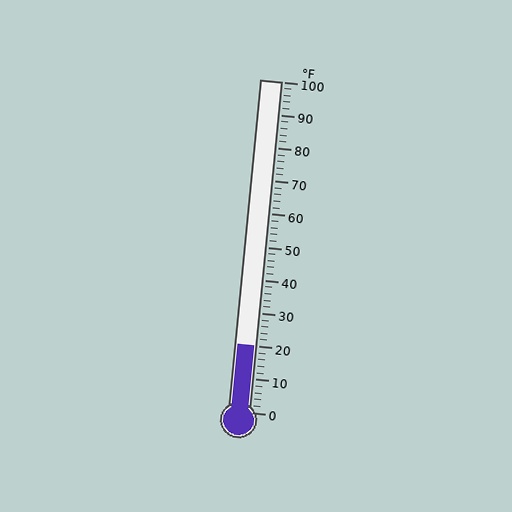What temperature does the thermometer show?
The thermometer shows approximately 20°F.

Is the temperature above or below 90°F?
The temperature is below 90°F.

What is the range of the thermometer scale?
The thermometer scale ranges from 0°F to 100°F.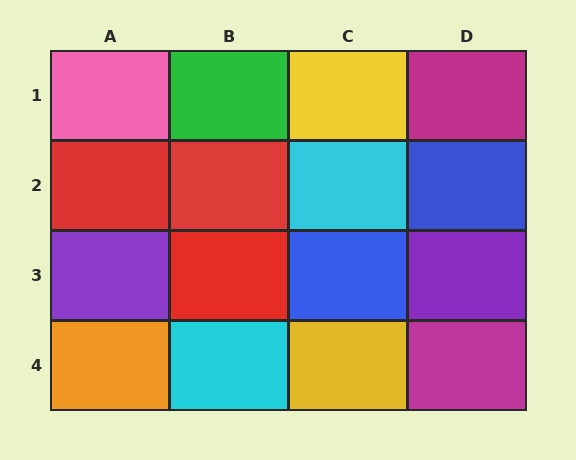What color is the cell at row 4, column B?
Cyan.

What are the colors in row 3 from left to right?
Purple, red, blue, purple.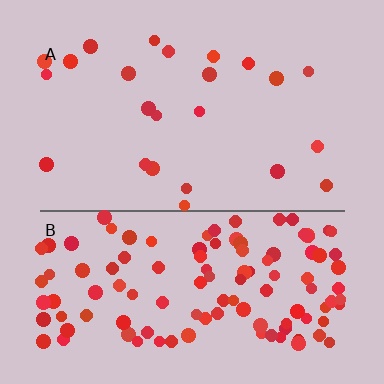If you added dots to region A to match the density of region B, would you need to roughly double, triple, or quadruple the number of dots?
Approximately quadruple.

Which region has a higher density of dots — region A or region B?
B (the bottom).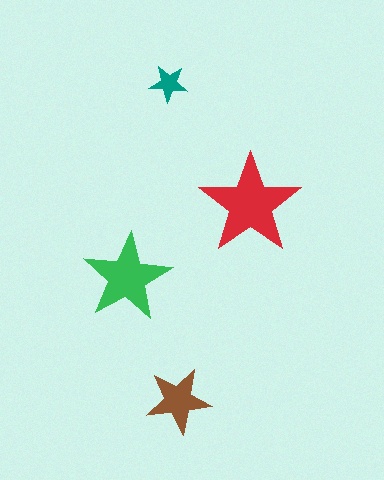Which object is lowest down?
The brown star is bottommost.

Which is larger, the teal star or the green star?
The green one.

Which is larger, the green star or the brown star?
The green one.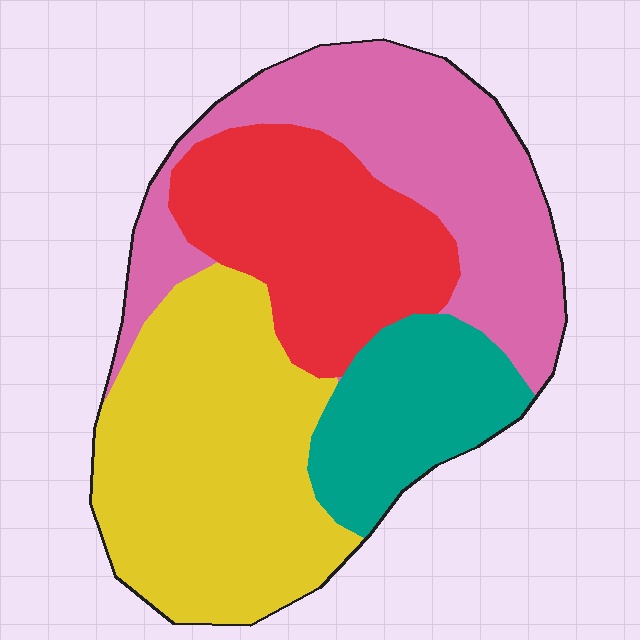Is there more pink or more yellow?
Yellow.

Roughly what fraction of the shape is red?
Red takes up less than a quarter of the shape.